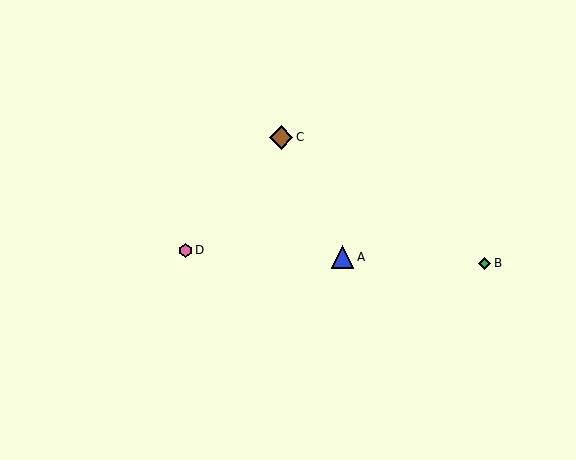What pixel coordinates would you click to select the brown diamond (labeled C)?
Click at (281, 137) to select the brown diamond C.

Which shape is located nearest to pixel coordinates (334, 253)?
The blue triangle (labeled A) at (343, 257) is nearest to that location.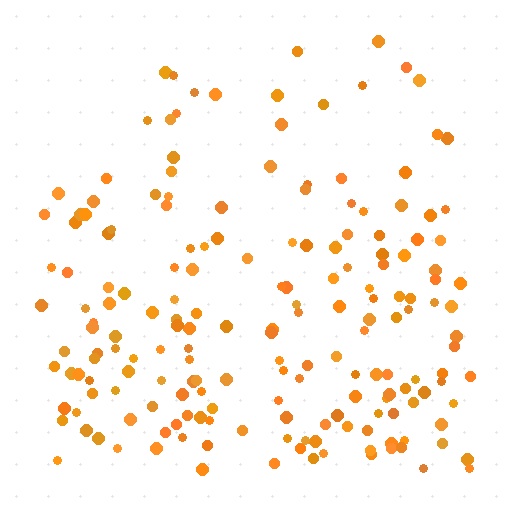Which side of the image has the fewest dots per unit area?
The top.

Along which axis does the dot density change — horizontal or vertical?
Vertical.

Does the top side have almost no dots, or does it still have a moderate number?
Still a moderate number, just noticeably fewer than the bottom.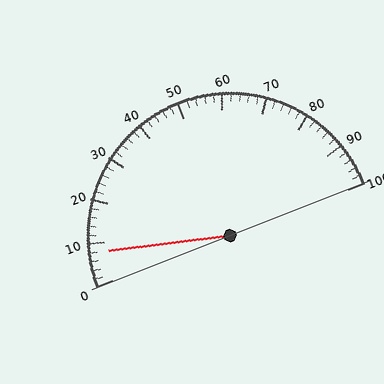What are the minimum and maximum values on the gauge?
The gauge ranges from 0 to 100.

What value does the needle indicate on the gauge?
The needle indicates approximately 8.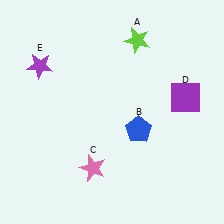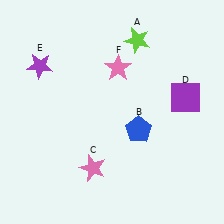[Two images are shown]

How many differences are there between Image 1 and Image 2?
There is 1 difference between the two images.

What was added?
A pink star (F) was added in Image 2.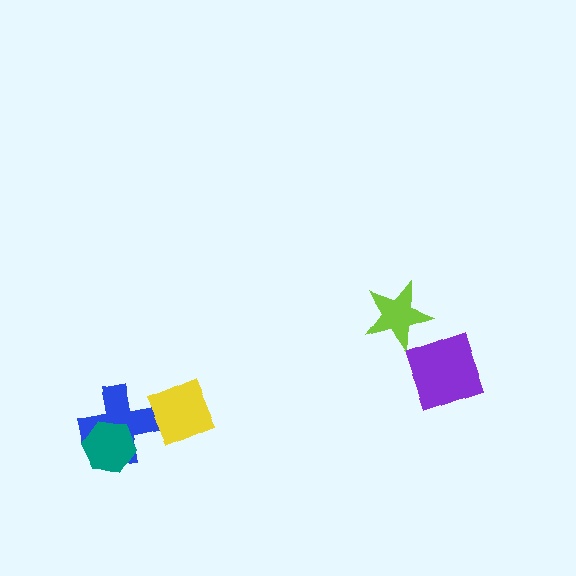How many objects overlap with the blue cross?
2 objects overlap with the blue cross.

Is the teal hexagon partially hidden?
No, no other shape covers it.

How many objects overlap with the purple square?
0 objects overlap with the purple square.